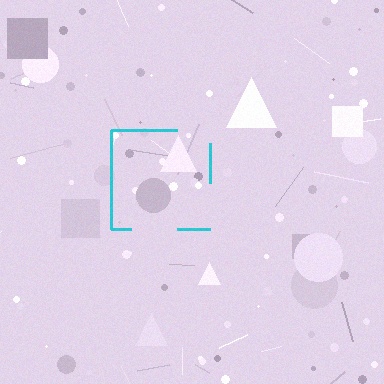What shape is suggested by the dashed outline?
The dashed outline suggests a square.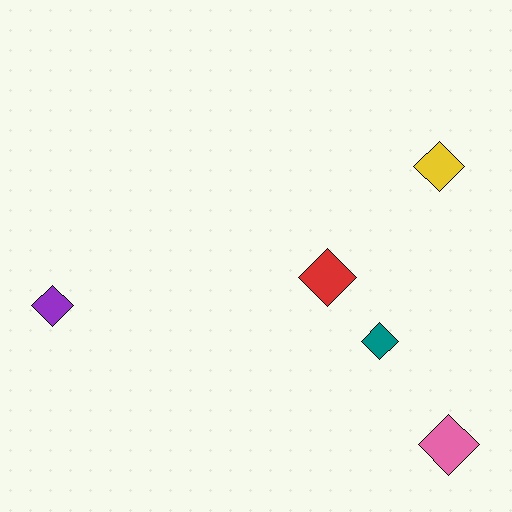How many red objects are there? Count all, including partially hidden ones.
There is 1 red object.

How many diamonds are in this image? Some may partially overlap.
There are 5 diamonds.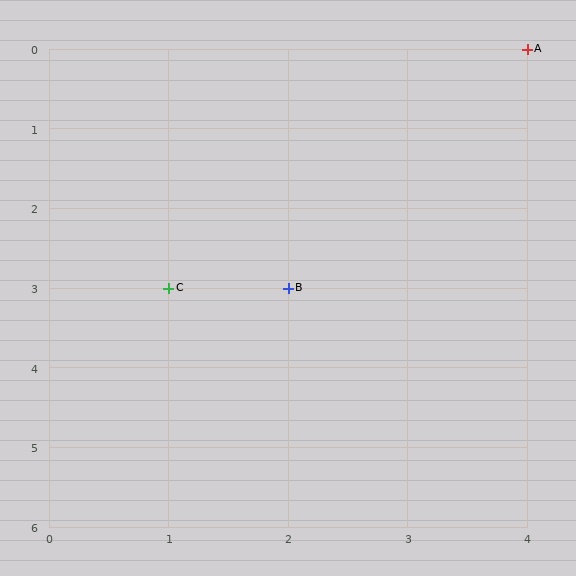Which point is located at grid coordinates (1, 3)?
Point C is at (1, 3).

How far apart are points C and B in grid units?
Points C and B are 1 column apart.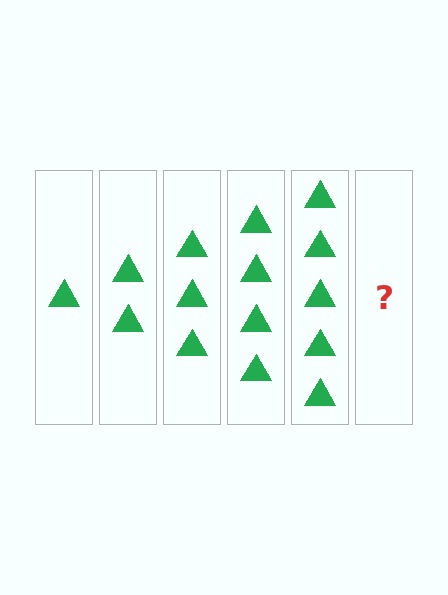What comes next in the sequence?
The next element should be 6 triangles.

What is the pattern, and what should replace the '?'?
The pattern is that each step adds one more triangle. The '?' should be 6 triangles.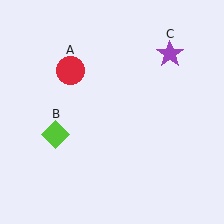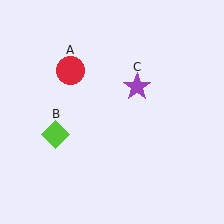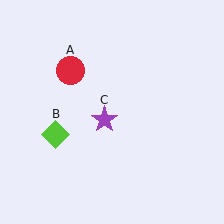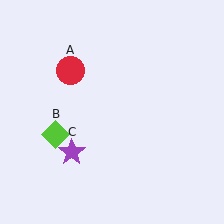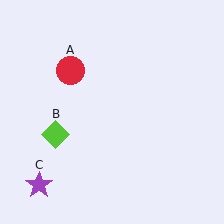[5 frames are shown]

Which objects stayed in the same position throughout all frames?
Red circle (object A) and lime diamond (object B) remained stationary.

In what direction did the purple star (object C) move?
The purple star (object C) moved down and to the left.